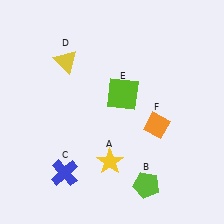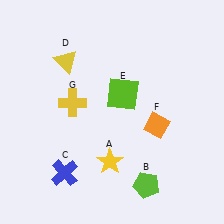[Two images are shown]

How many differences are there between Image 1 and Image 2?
There is 1 difference between the two images.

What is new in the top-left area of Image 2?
A yellow cross (G) was added in the top-left area of Image 2.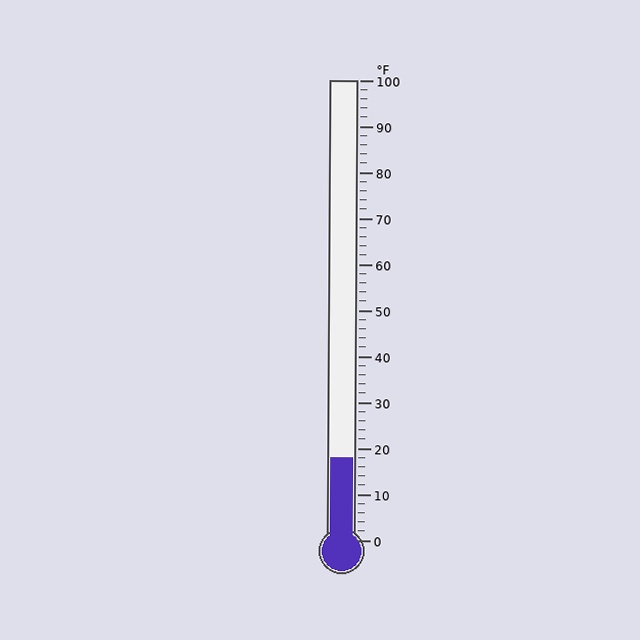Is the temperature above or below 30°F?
The temperature is below 30°F.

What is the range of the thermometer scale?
The thermometer scale ranges from 0°F to 100°F.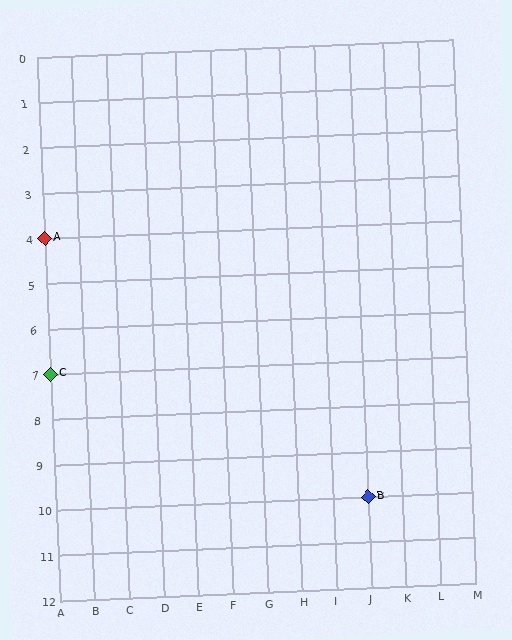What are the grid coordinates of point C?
Point C is at grid coordinates (A, 7).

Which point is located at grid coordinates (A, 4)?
Point A is at (A, 4).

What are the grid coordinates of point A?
Point A is at grid coordinates (A, 4).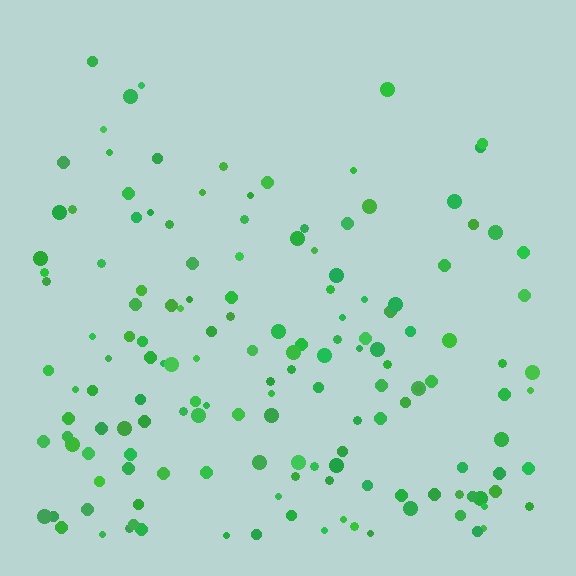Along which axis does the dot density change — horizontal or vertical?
Vertical.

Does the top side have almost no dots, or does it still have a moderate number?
Still a moderate number, just noticeably fewer than the bottom.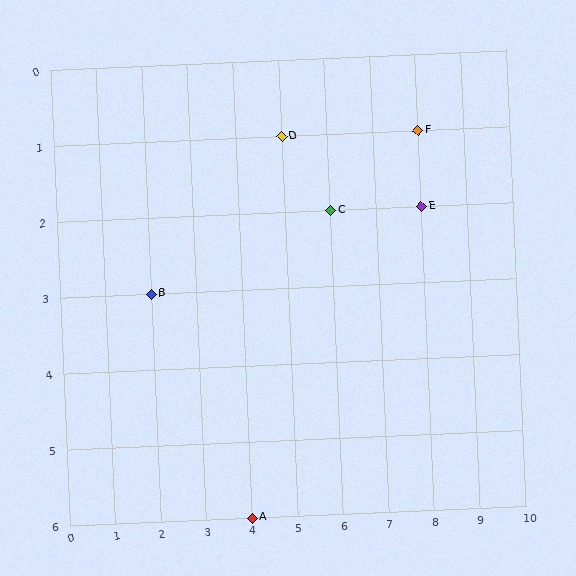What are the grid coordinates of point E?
Point E is at grid coordinates (8, 2).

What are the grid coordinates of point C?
Point C is at grid coordinates (6, 2).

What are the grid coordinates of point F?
Point F is at grid coordinates (8, 1).